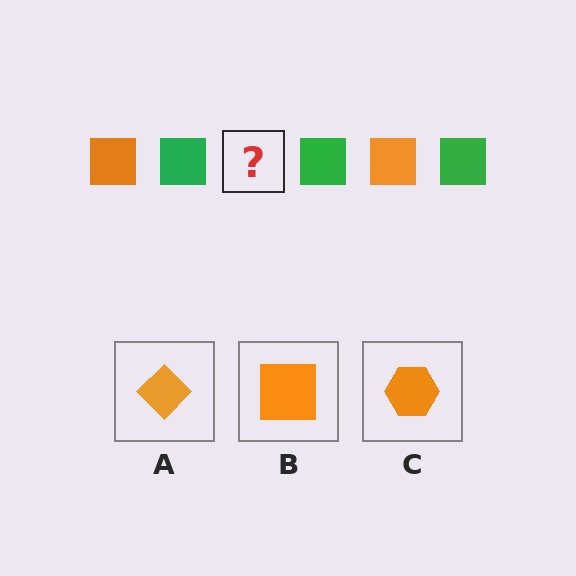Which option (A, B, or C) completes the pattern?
B.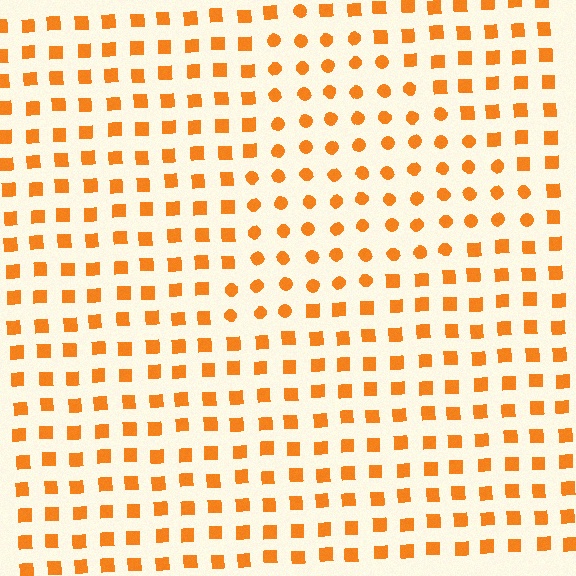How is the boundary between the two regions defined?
The boundary is defined by a change in element shape: circles inside vs. squares outside. All elements share the same color and spacing.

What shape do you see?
I see a triangle.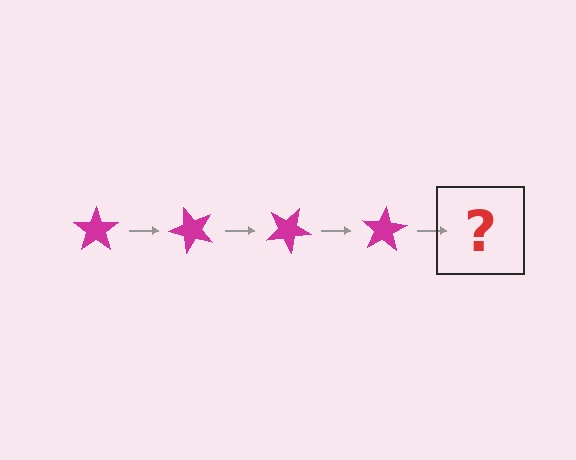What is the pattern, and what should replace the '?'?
The pattern is that the star rotates 50 degrees each step. The '?' should be a magenta star rotated 200 degrees.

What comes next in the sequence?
The next element should be a magenta star rotated 200 degrees.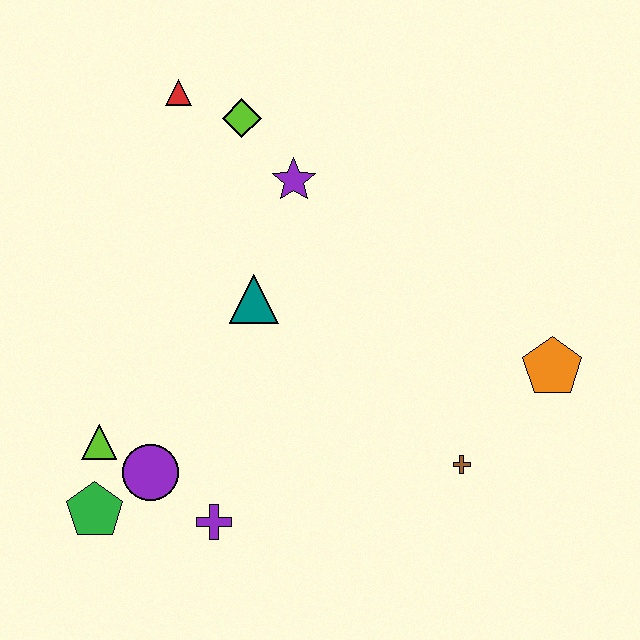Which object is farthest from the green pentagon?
The orange pentagon is farthest from the green pentagon.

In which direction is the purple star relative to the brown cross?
The purple star is above the brown cross.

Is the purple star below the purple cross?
No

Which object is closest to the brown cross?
The orange pentagon is closest to the brown cross.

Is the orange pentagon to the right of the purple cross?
Yes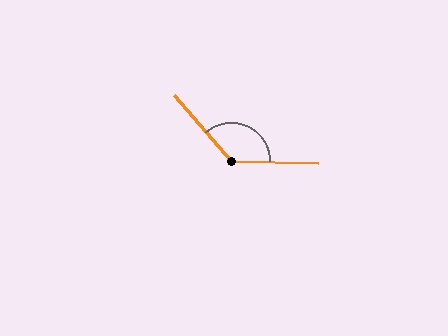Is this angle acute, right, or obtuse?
It is obtuse.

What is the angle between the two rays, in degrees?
Approximately 133 degrees.